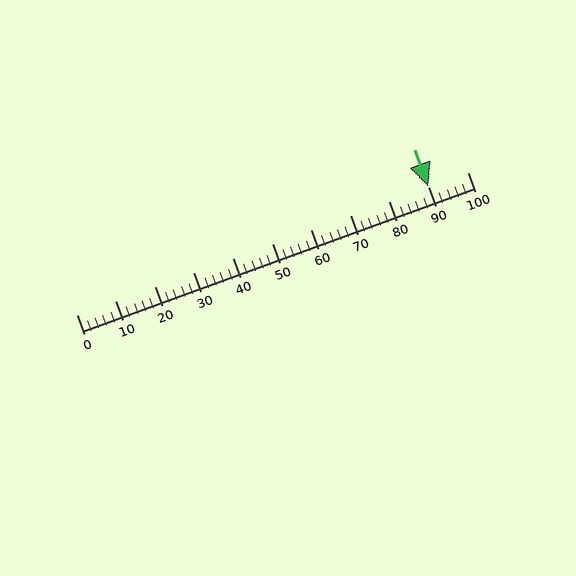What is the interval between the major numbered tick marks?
The major tick marks are spaced 10 units apart.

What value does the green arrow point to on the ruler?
The green arrow points to approximately 90.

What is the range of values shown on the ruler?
The ruler shows values from 0 to 100.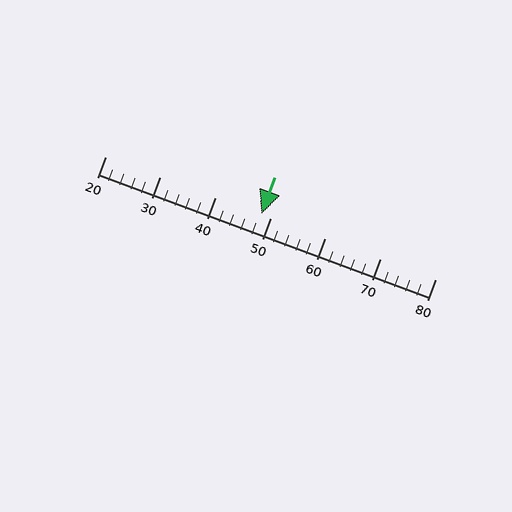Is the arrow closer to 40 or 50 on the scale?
The arrow is closer to 50.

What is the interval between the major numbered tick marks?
The major tick marks are spaced 10 units apart.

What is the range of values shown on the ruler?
The ruler shows values from 20 to 80.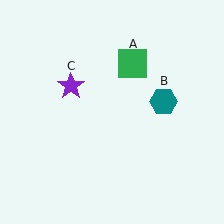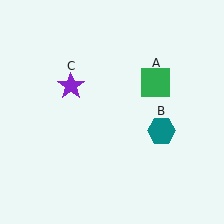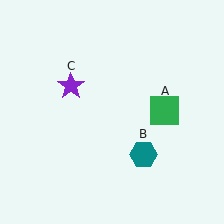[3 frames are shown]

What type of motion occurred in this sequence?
The green square (object A), teal hexagon (object B) rotated clockwise around the center of the scene.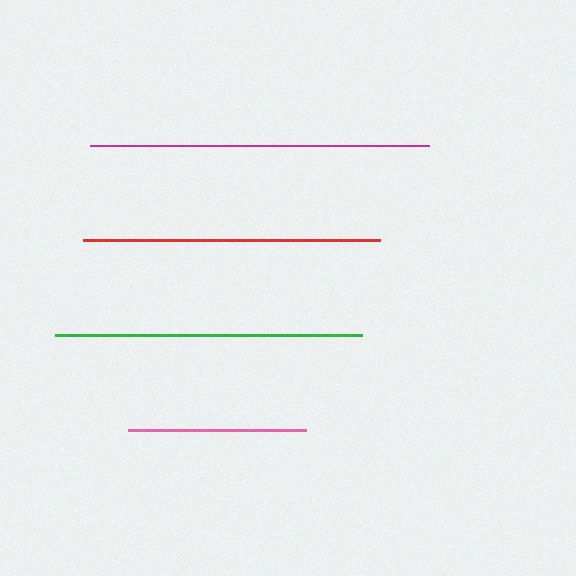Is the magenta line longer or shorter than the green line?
The magenta line is longer than the green line.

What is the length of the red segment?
The red segment is approximately 296 pixels long.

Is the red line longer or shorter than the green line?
The green line is longer than the red line.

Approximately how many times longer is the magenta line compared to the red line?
The magenta line is approximately 1.1 times the length of the red line.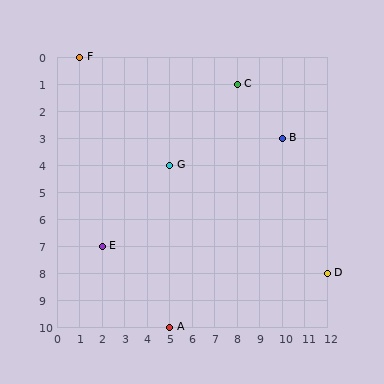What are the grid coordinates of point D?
Point D is at grid coordinates (12, 8).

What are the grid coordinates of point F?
Point F is at grid coordinates (1, 0).